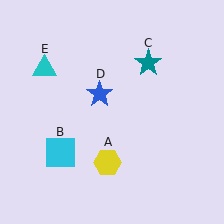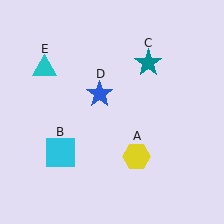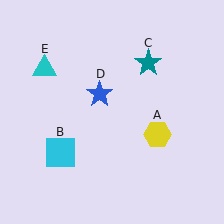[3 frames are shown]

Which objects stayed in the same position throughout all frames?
Cyan square (object B) and teal star (object C) and blue star (object D) and cyan triangle (object E) remained stationary.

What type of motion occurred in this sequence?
The yellow hexagon (object A) rotated counterclockwise around the center of the scene.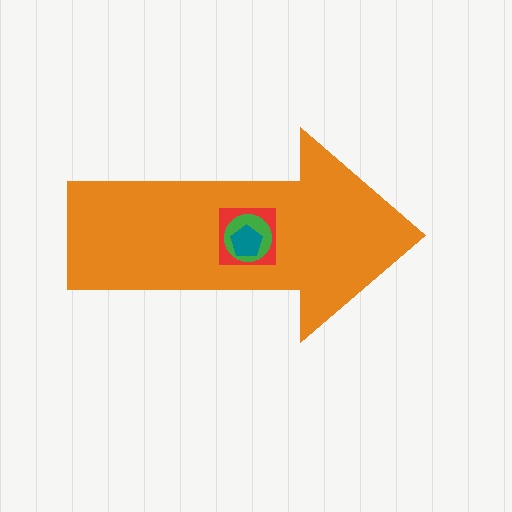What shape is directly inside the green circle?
The teal pentagon.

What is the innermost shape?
The teal pentagon.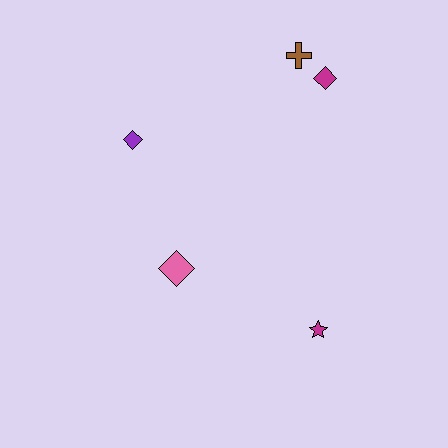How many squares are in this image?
There are no squares.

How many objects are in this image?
There are 5 objects.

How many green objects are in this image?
There are no green objects.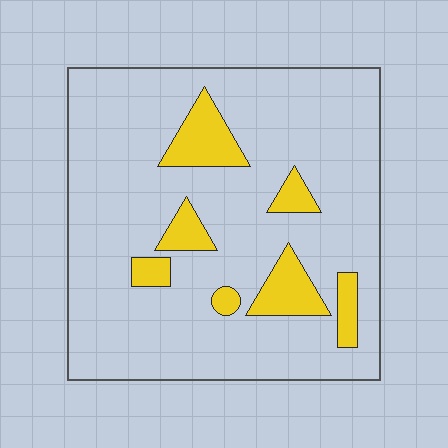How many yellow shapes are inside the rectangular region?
7.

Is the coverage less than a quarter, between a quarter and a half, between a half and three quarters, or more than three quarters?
Less than a quarter.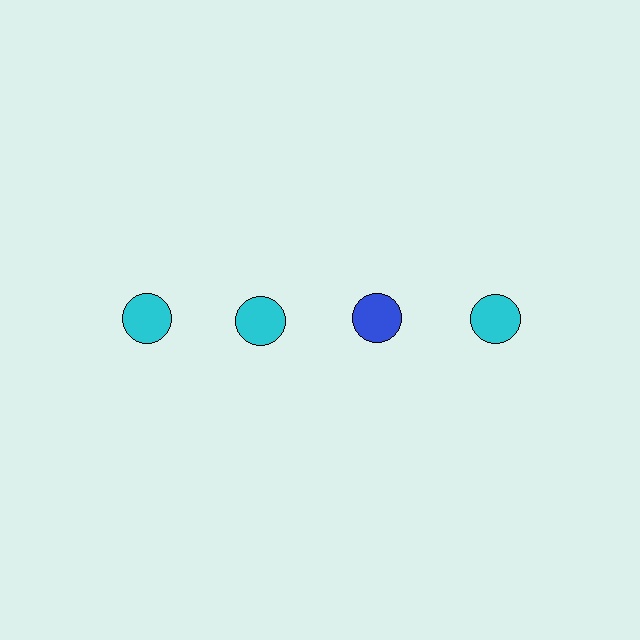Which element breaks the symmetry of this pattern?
The blue circle in the top row, center column breaks the symmetry. All other shapes are cyan circles.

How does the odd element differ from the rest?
It has a different color: blue instead of cyan.